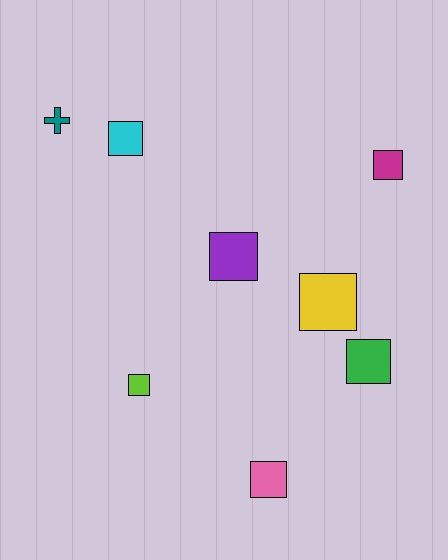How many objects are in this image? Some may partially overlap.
There are 8 objects.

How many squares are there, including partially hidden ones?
There are 7 squares.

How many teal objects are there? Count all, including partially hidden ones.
There is 1 teal object.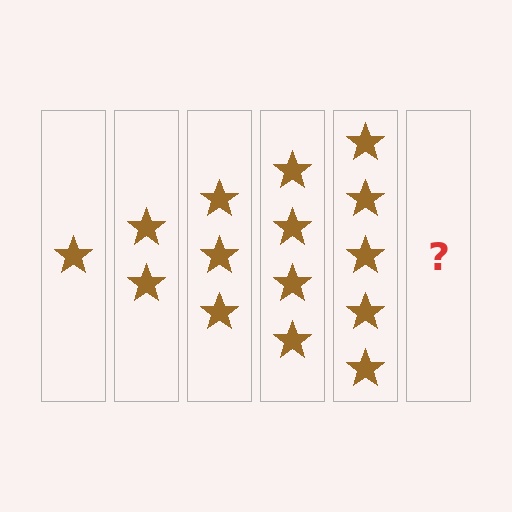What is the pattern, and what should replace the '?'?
The pattern is that each step adds one more star. The '?' should be 6 stars.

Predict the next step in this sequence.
The next step is 6 stars.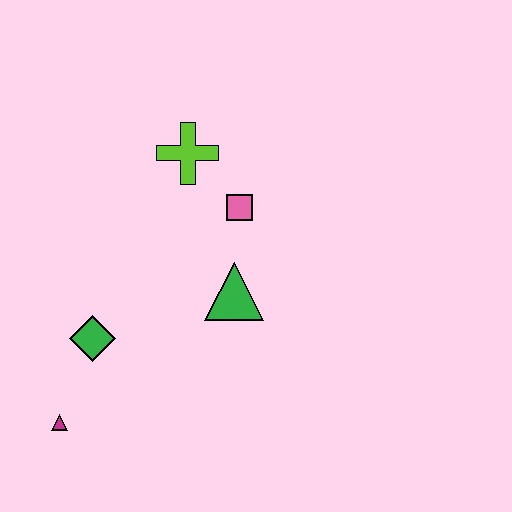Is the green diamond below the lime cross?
Yes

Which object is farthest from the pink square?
The magenta triangle is farthest from the pink square.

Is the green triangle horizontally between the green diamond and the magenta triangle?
No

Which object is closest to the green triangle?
The pink square is closest to the green triangle.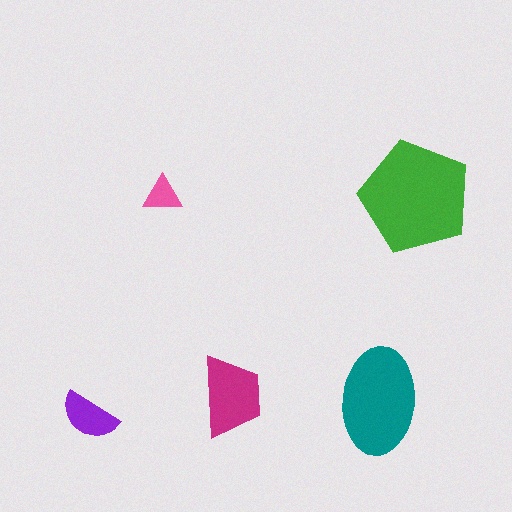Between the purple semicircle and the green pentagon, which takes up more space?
The green pentagon.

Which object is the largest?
The green pentagon.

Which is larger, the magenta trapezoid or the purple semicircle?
The magenta trapezoid.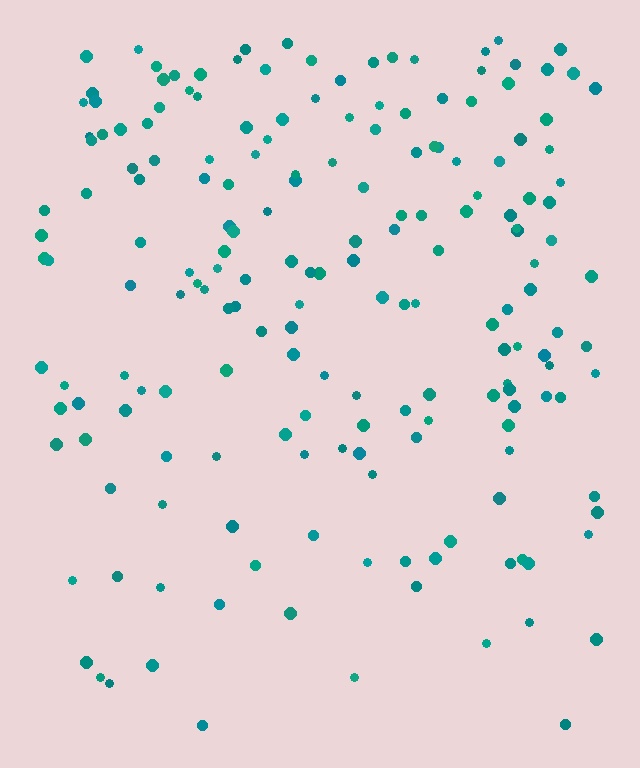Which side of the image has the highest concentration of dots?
The top.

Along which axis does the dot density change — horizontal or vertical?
Vertical.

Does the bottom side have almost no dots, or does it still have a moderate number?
Still a moderate number, just noticeably fewer than the top.